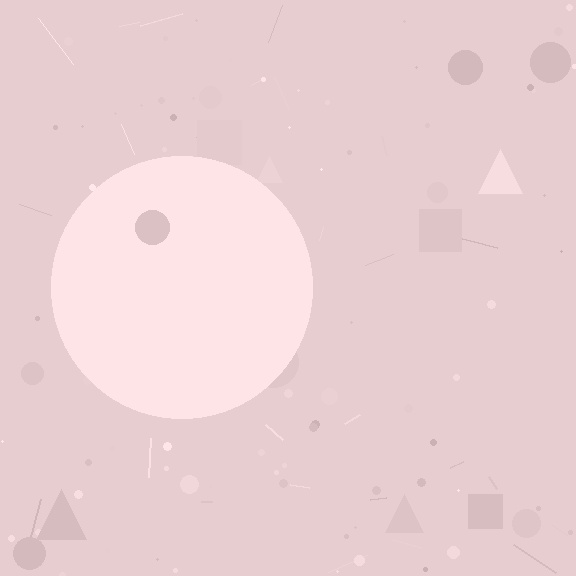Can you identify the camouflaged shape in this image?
The camouflaged shape is a circle.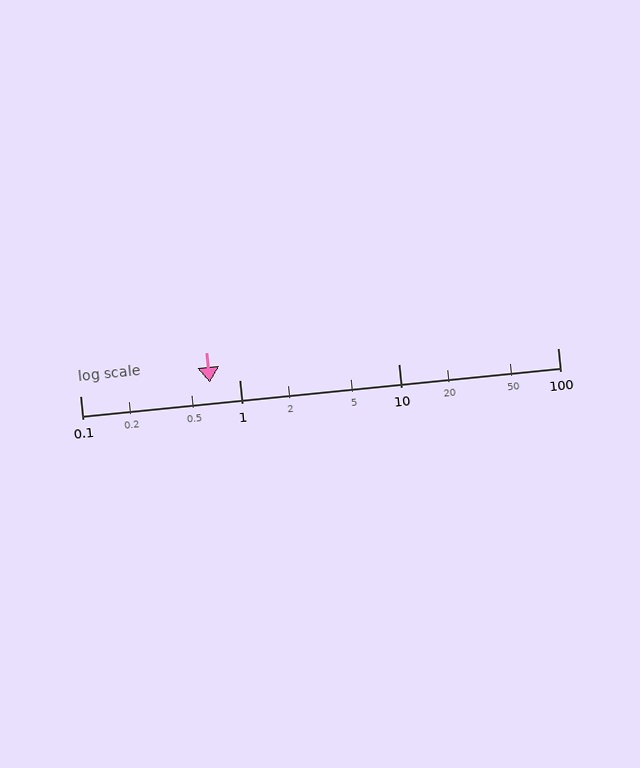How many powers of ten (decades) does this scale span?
The scale spans 3 decades, from 0.1 to 100.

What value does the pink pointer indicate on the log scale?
The pointer indicates approximately 0.65.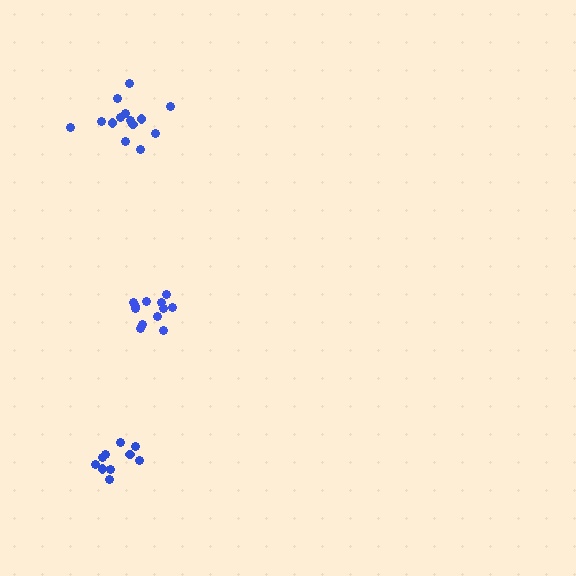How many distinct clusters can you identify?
There are 3 distinct clusters.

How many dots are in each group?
Group 1: 12 dots, Group 2: 10 dots, Group 3: 15 dots (37 total).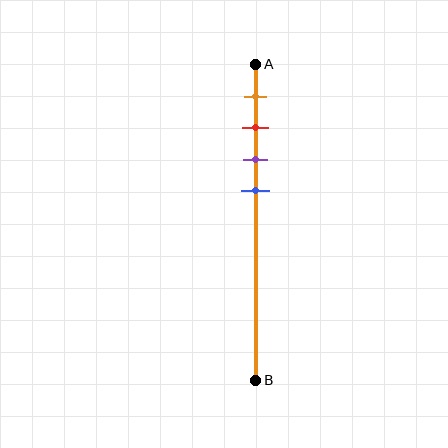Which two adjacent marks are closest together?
The red and purple marks are the closest adjacent pair.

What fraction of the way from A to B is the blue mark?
The blue mark is approximately 40% (0.4) of the way from A to B.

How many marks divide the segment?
There are 4 marks dividing the segment.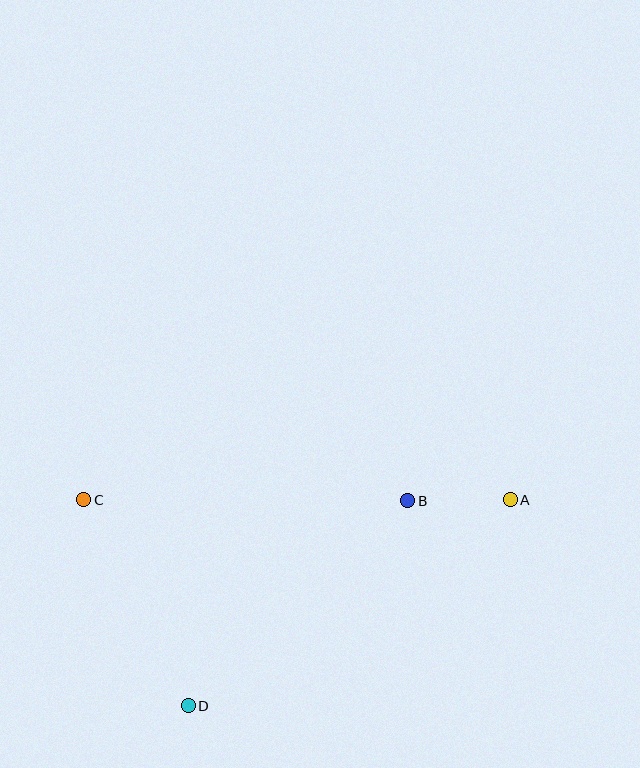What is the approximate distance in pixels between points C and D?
The distance between C and D is approximately 231 pixels.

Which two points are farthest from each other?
Points A and C are farthest from each other.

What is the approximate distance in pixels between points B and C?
The distance between B and C is approximately 324 pixels.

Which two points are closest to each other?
Points A and B are closest to each other.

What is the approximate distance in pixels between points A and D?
The distance between A and D is approximately 382 pixels.